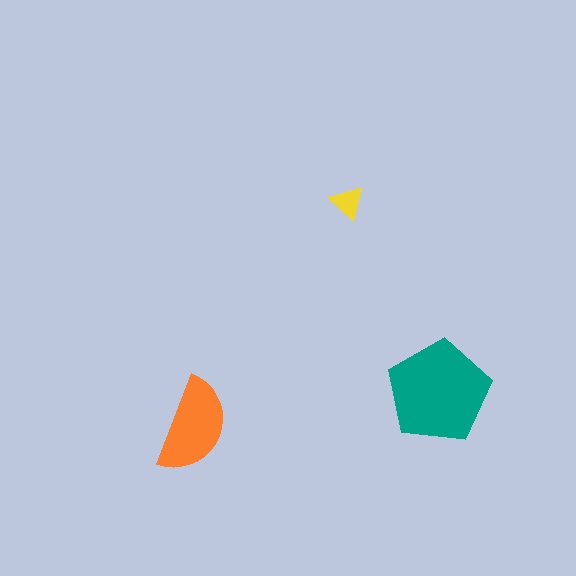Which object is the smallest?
The yellow triangle.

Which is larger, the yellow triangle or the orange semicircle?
The orange semicircle.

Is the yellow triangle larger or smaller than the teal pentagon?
Smaller.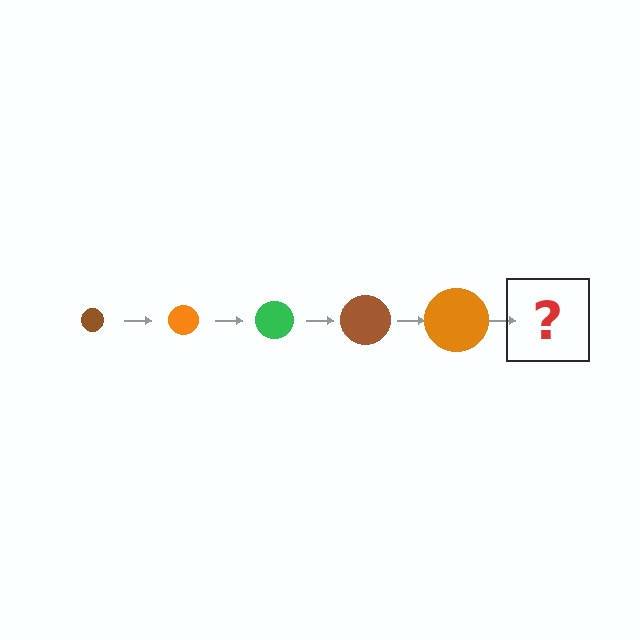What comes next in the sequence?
The next element should be a green circle, larger than the previous one.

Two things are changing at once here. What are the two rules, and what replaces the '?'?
The two rules are that the circle grows larger each step and the color cycles through brown, orange, and green. The '?' should be a green circle, larger than the previous one.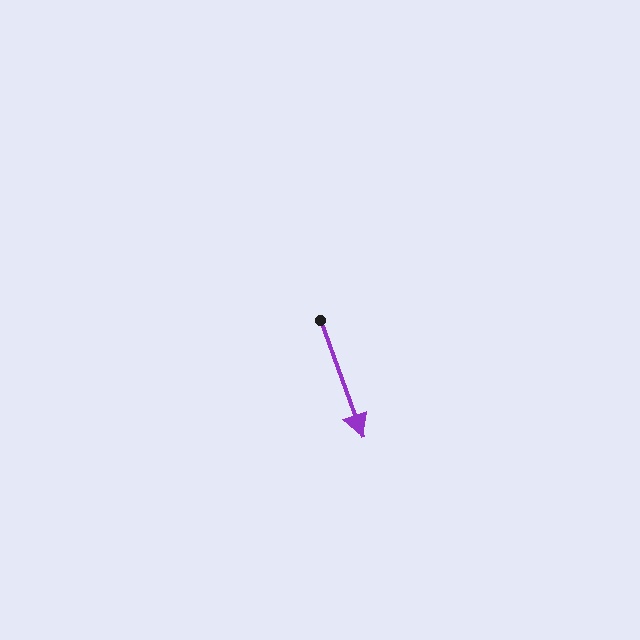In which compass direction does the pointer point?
South.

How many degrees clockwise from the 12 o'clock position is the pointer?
Approximately 160 degrees.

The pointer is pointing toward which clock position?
Roughly 5 o'clock.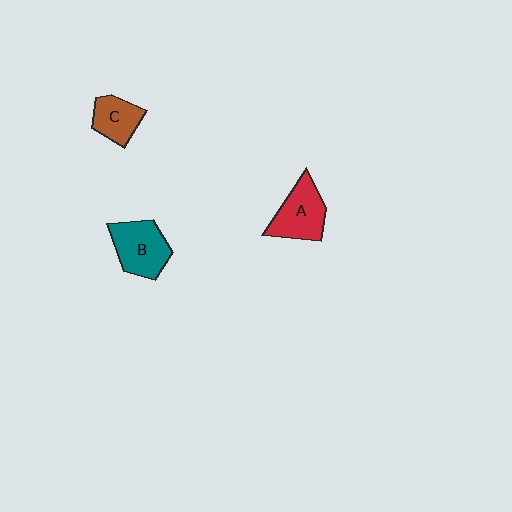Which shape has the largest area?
Shape B (teal).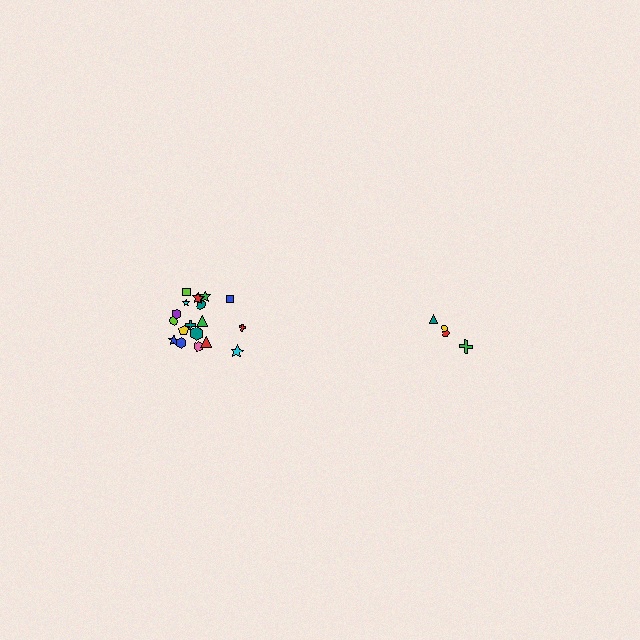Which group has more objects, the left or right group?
The left group.